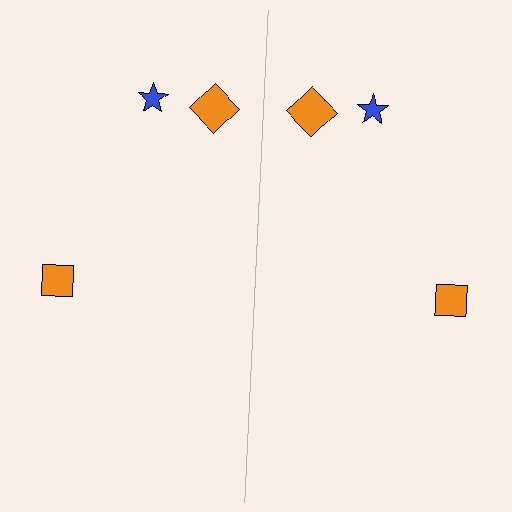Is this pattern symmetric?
Yes, this pattern has bilateral (reflection) symmetry.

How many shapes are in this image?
There are 6 shapes in this image.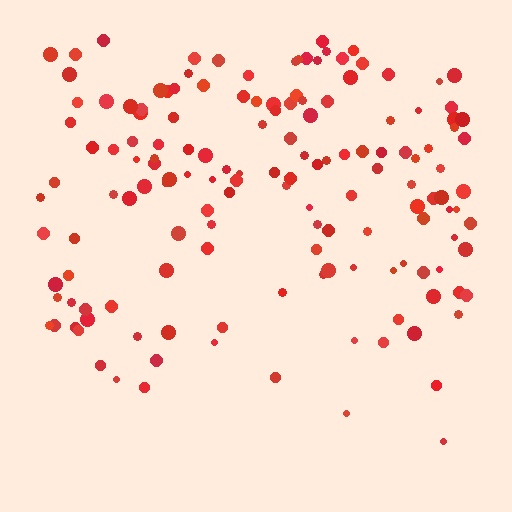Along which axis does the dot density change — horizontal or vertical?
Vertical.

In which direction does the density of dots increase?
From bottom to top, with the top side densest.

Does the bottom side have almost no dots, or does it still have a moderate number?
Still a moderate number, just noticeably fewer than the top.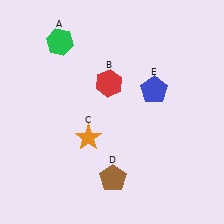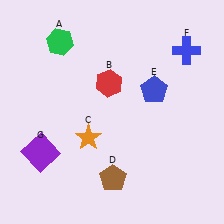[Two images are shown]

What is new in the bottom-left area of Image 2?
A purple square (G) was added in the bottom-left area of Image 2.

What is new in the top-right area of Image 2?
A blue cross (F) was added in the top-right area of Image 2.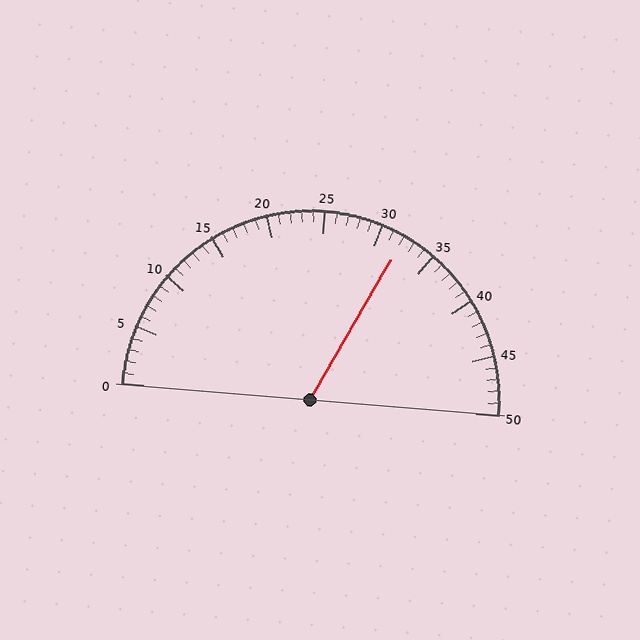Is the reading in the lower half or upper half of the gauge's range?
The reading is in the upper half of the range (0 to 50).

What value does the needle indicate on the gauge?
The needle indicates approximately 32.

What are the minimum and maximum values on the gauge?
The gauge ranges from 0 to 50.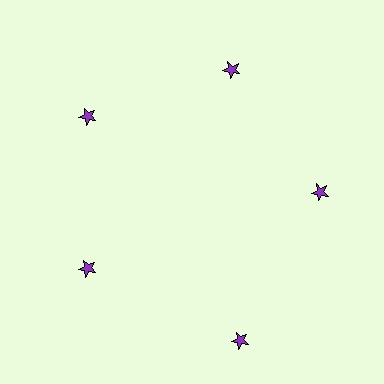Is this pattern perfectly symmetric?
No. The 5 purple stars are arranged in a ring, but one element near the 5 o'clock position is pushed outward from the center, breaking the 5-fold rotational symmetry.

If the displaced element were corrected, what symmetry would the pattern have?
It would have 5-fold rotational symmetry — the pattern would map onto itself every 72 degrees.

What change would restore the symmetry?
The symmetry would be restored by moving it inward, back onto the ring so that all 5 stars sit at equal angles and equal distance from the center.